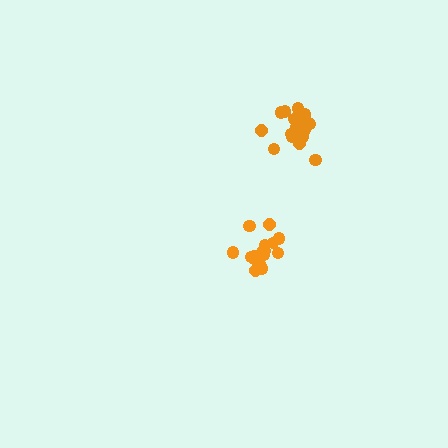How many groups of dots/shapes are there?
There are 2 groups.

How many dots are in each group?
Group 1: 19 dots, Group 2: 17 dots (36 total).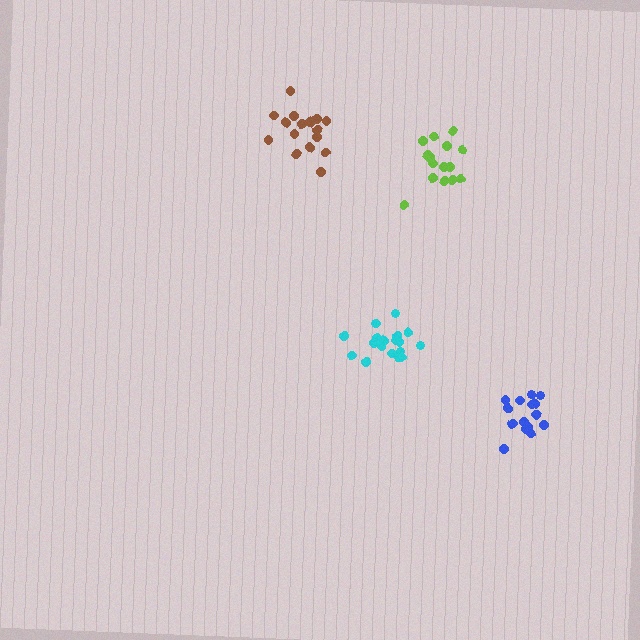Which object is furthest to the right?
The blue cluster is rightmost.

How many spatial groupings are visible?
There are 4 spatial groupings.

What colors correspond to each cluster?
The clusters are colored: brown, cyan, blue, lime.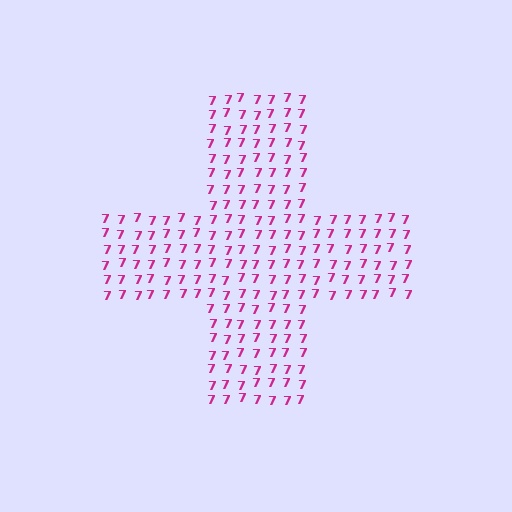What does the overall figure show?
The overall figure shows a cross.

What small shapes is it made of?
It is made of small digit 7's.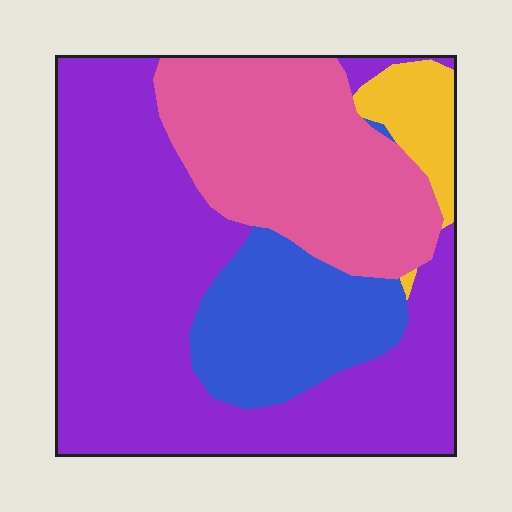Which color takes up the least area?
Yellow, at roughly 5%.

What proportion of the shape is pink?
Pink covers roughly 25% of the shape.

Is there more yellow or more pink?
Pink.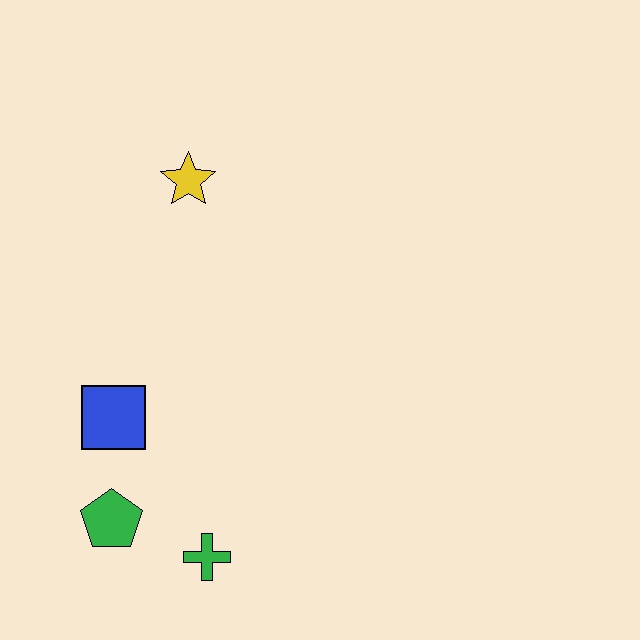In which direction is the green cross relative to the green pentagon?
The green cross is to the right of the green pentagon.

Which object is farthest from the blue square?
The yellow star is farthest from the blue square.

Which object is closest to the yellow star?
The blue square is closest to the yellow star.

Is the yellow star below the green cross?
No